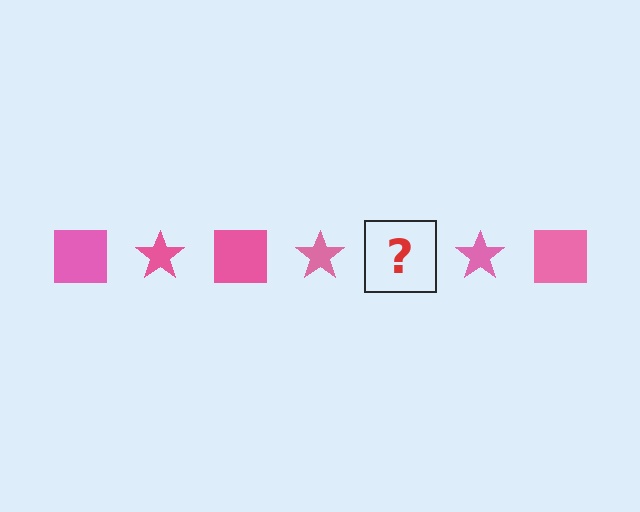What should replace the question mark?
The question mark should be replaced with a pink square.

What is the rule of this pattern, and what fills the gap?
The rule is that the pattern cycles through square, star shapes in pink. The gap should be filled with a pink square.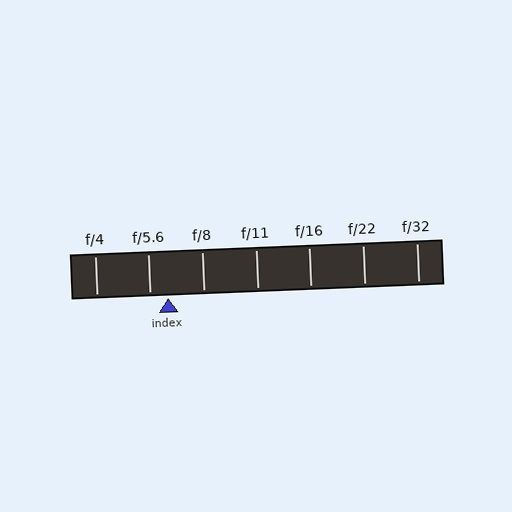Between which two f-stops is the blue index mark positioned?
The index mark is between f/5.6 and f/8.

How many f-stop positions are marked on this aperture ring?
There are 7 f-stop positions marked.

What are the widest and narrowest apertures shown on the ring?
The widest aperture shown is f/4 and the narrowest is f/32.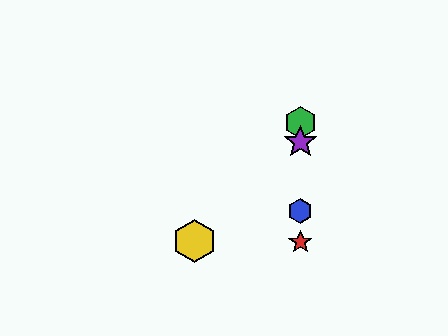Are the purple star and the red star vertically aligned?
Yes, both are at x≈300.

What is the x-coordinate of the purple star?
The purple star is at x≈300.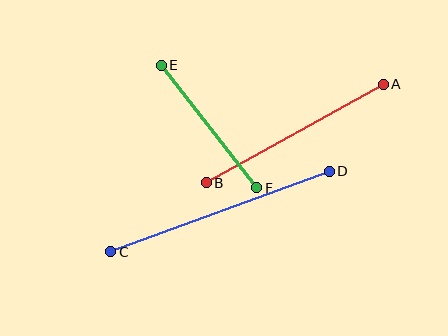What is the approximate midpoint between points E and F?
The midpoint is at approximately (209, 126) pixels.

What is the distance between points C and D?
The distance is approximately 233 pixels.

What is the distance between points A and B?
The distance is approximately 203 pixels.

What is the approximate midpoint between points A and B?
The midpoint is at approximately (295, 134) pixels.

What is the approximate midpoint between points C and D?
The midpoint is at approximately (220, 212) pixels.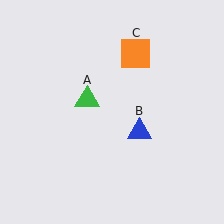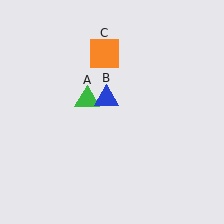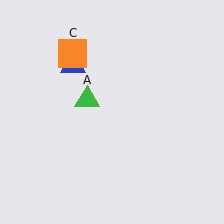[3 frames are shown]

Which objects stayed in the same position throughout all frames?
Green triangle (object A) remained stationary.